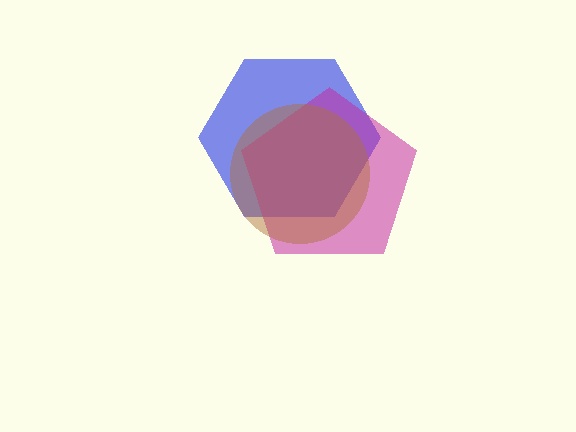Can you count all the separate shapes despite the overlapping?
Yes, there are 3 separate shapes.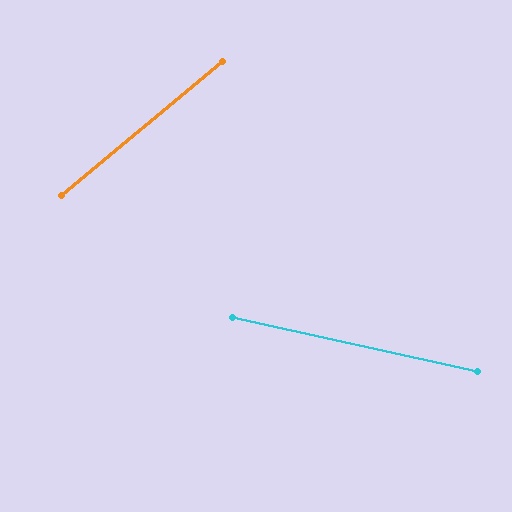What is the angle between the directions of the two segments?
Approximately 52 degrees.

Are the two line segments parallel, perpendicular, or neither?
Neither parallel nor perpendicular — they differ by about 52°.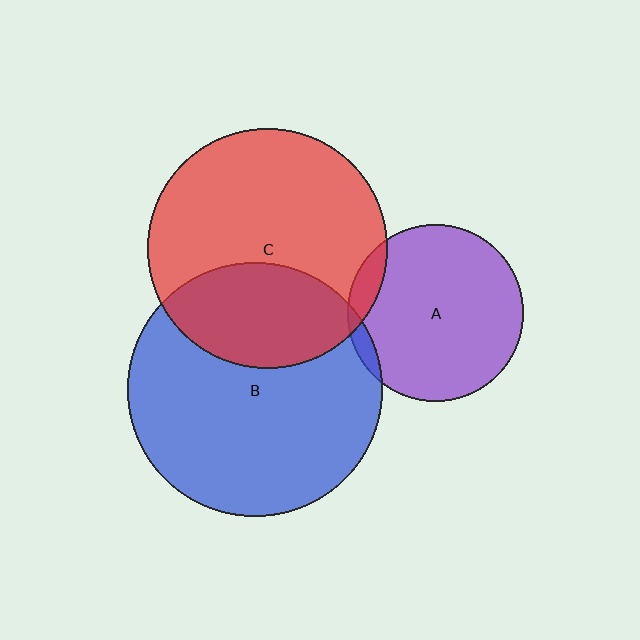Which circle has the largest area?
Circle B (blue).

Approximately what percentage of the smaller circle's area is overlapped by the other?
Approximately 35%.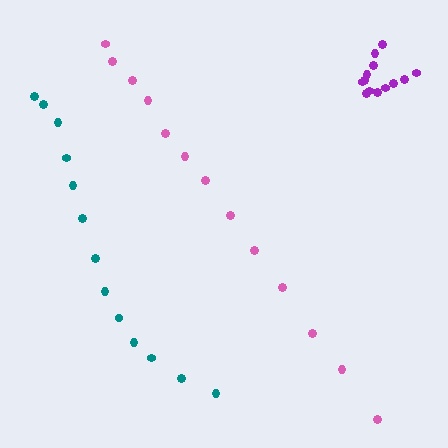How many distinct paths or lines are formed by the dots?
There are 3 distinct paths.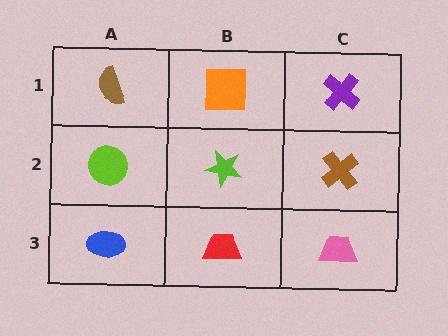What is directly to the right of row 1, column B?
A purple cross.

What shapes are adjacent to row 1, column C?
A brown cross (row 2, column C), an orange square (row 1, column B).